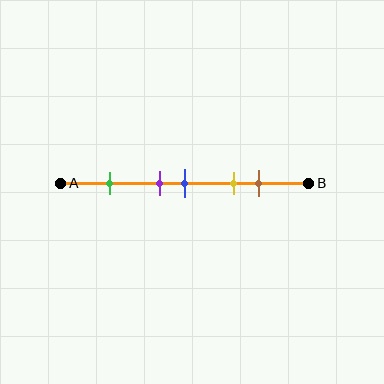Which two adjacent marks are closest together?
The purple and blue marks are the closest adjacent pair.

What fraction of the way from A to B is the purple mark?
The purple mark is approximately 40% (0.4) of the way from A to B.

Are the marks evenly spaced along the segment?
No, the marks are not evenly spaced.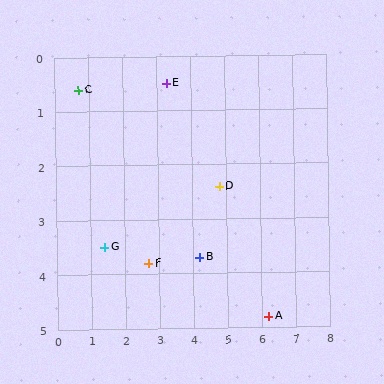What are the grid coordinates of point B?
Point B is at approximately (4.2, 3.7).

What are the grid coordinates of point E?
Point E is at approximately (3.3, 0.5).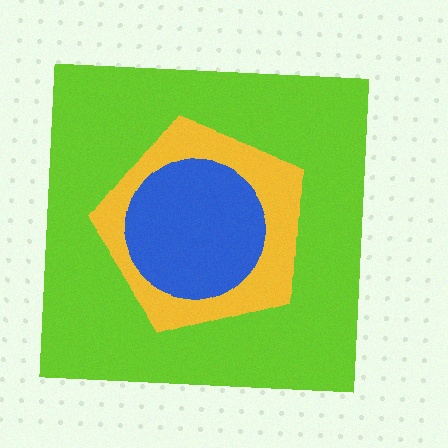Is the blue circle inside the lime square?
Yes.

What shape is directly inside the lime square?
The yellow pentagon.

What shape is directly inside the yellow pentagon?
The blue circle.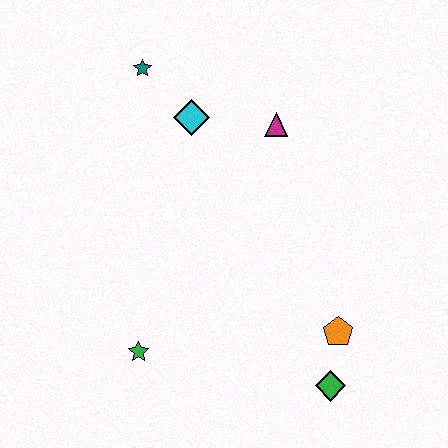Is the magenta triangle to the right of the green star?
Yes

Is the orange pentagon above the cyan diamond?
No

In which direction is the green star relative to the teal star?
The green star is below the teal star.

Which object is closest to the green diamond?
The orange pentagon is closest to the green diamond.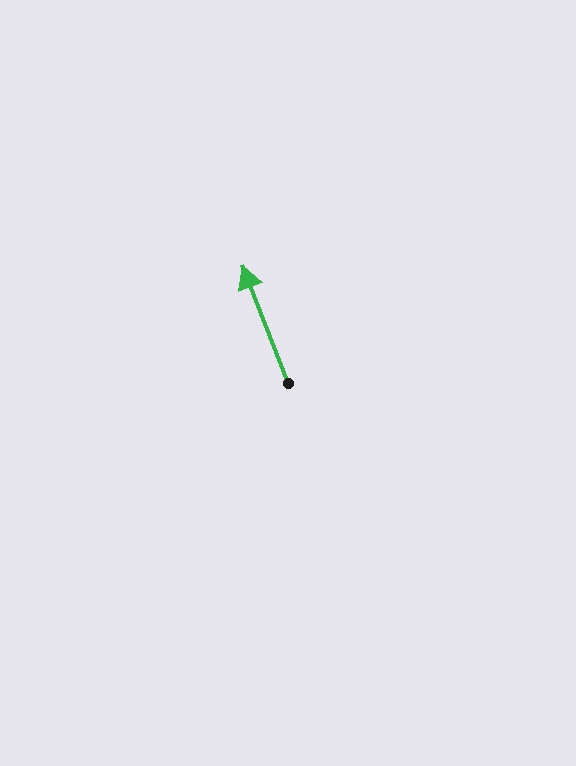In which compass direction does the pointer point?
North.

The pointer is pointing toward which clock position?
Roughly 11 o'clock.